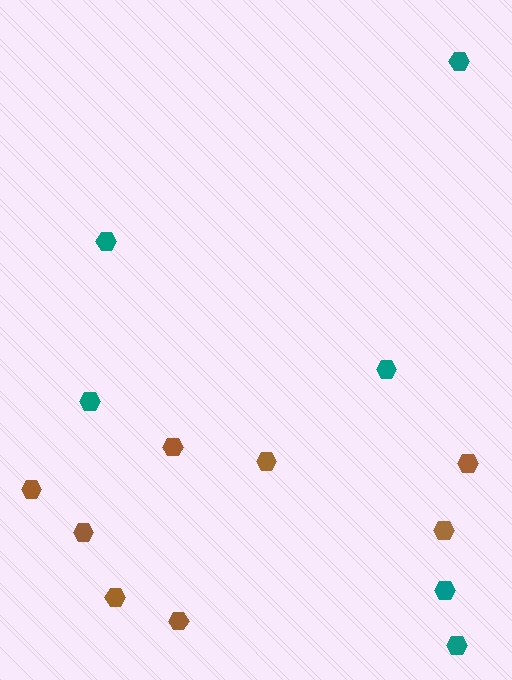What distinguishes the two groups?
There are 2 groups: one group of brown hexagons (8) and one group of teal hexagons (6).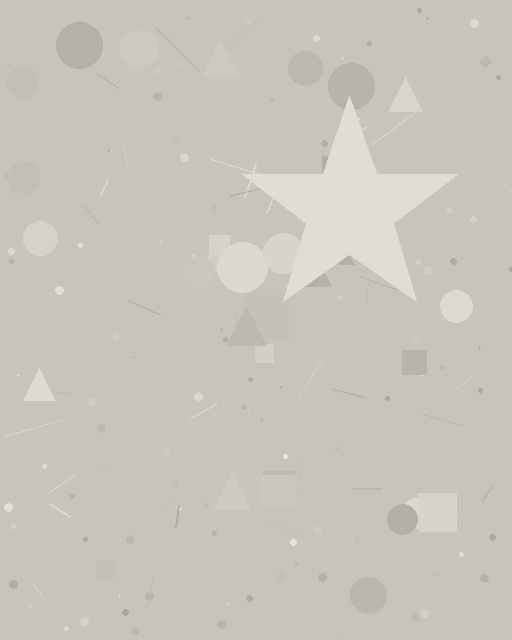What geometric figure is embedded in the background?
A star is embedded in the background.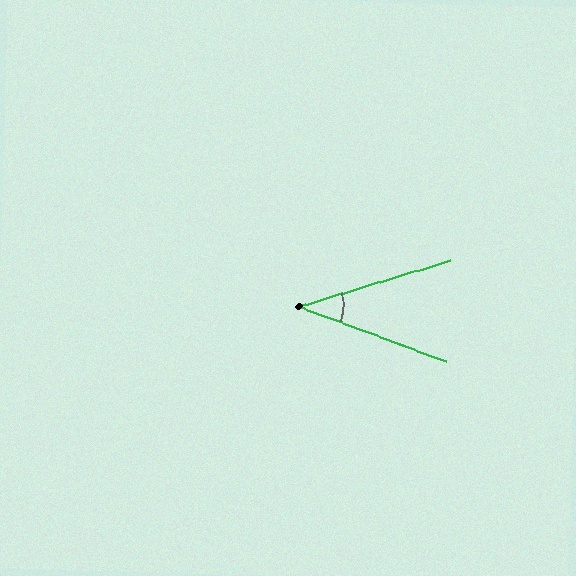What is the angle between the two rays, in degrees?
Approximately 37 degrees.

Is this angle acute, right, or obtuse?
It is acute.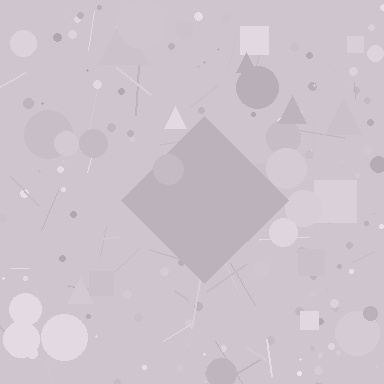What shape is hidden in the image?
A diamond is hidden in the image.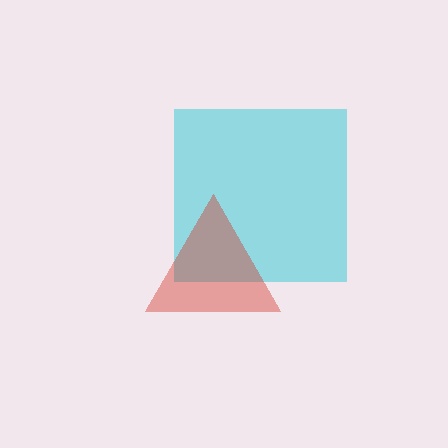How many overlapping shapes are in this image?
There are 2 overlapping shapes in the image.